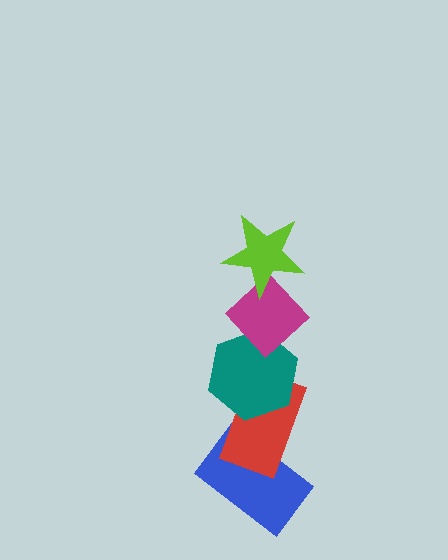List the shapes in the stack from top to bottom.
From top to bottom: the lime star, the magenta diamond, the teal hexagon, the red rectangle, the blue rectangle.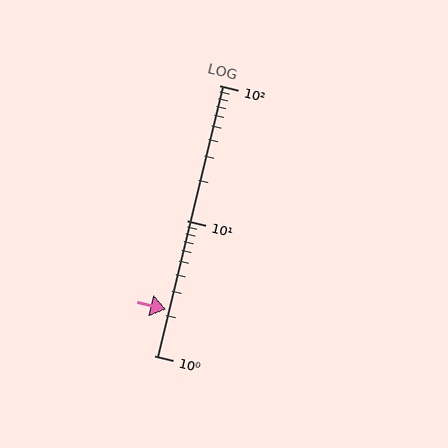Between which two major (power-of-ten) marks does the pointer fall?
The pointer is between 1 and 10.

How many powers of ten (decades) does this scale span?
The scale spans 2 decades, from 1 to 100.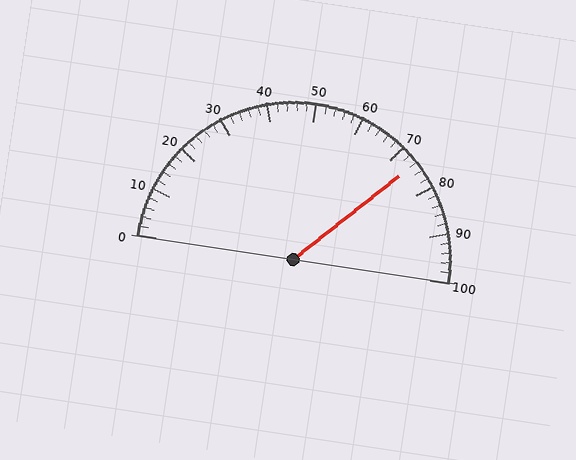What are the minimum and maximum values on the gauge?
The gauge ranges from 0 to 100.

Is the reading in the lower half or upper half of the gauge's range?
The reading is in the upper half of the range (0 to 100).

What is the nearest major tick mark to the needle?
The nearest major tick mark is 70.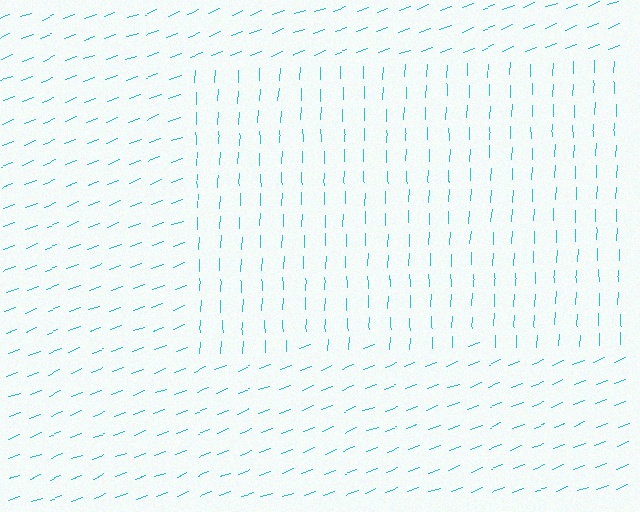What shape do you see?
I see a rectangle.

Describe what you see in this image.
The image is filled with small cyan line segments. A rectangle region in the image has lines oriented differently from the surrounding lines, creating a visible texture boundary.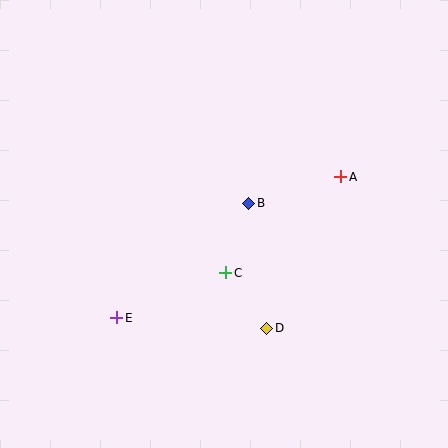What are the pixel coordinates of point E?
Point E is at (117, 318).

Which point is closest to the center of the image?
Point B at (249, 203) is closest to the center.